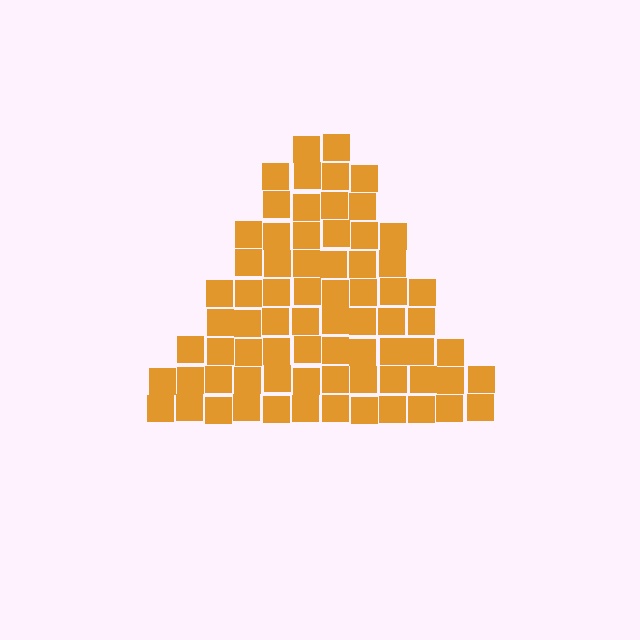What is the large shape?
The large shape is a triangle.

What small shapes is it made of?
It is made of small squares.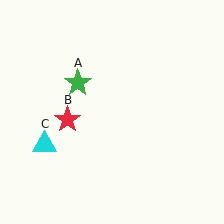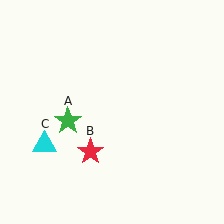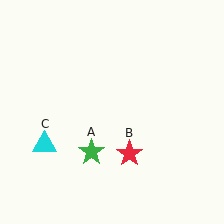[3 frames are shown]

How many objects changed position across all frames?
2 objects changed position: green star (object A), red star (object B).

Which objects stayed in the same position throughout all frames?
Cyan triangle (object C) remained stationary.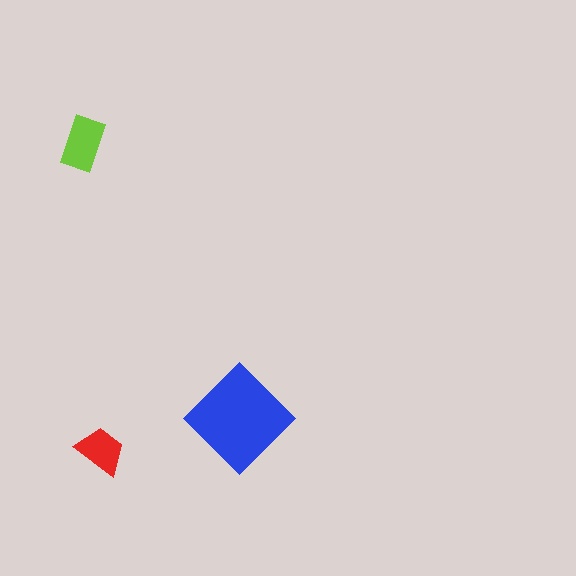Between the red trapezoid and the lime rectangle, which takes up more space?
The lime rectangle.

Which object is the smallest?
The red trapezoid.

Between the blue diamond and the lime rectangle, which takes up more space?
The blue diamond.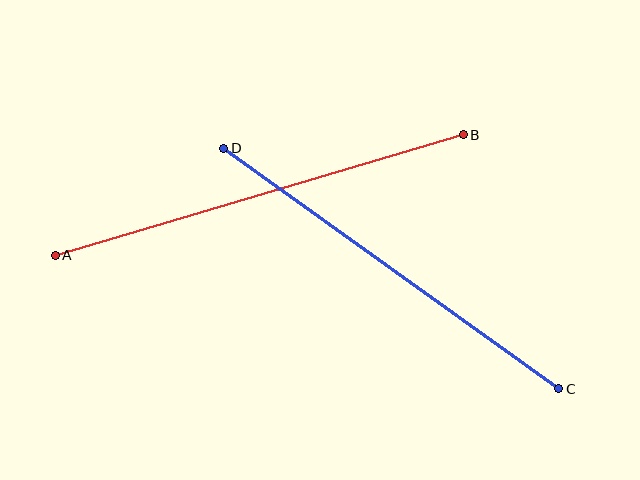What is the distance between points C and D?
The distance is approximately 412 pixels.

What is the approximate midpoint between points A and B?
The midpoint is at approximately (259, 195) pixels.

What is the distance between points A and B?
The distance is approximately 426 pixels.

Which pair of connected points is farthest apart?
Points A and B are farthest apart.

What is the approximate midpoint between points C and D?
The midpoint is at approximately (391, 269) pixels.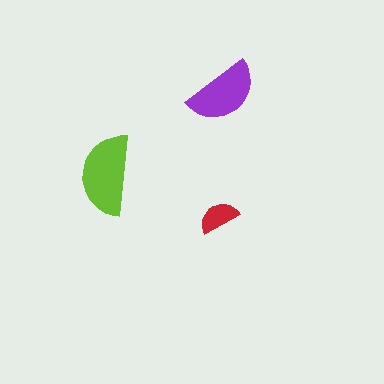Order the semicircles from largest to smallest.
the lime one, the purple one, the red one.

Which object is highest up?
The purple semicircle is topmost.